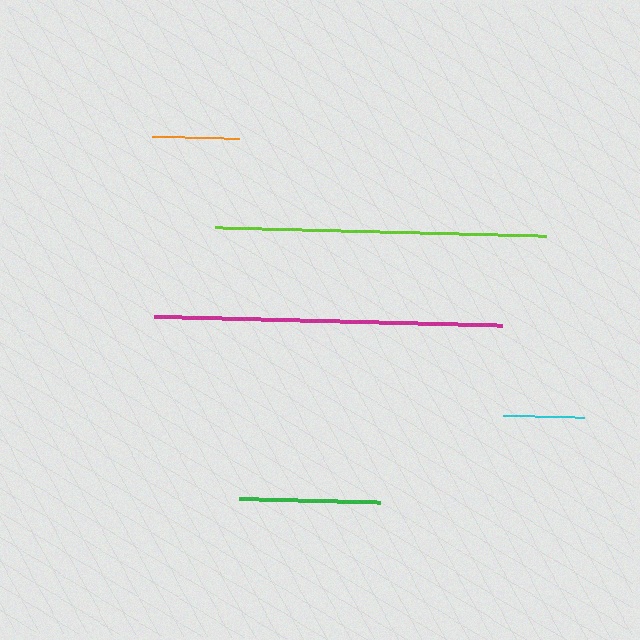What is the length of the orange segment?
The orange segment is approximately 88 pixels long.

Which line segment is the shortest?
The cyan line is the shortest at approximately 80 pixels.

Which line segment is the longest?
The magenta line is the longest at approximately 347 pixels.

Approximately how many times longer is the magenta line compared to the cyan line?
The magenta line is approximately 4.3 times the length of the cyan line.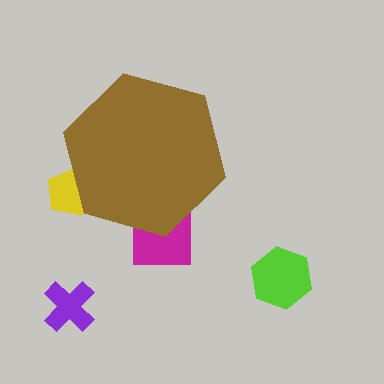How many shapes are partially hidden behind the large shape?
2 shapes are partially hidden.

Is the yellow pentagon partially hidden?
Yes, the yellow pentagon is partially hidden behind the brown hexagon.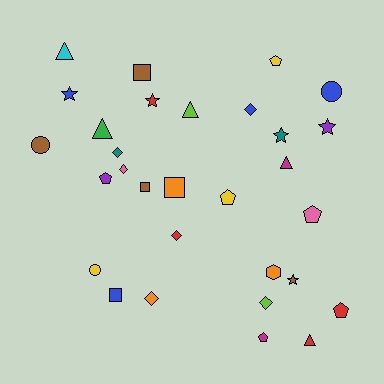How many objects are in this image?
There are 30 objects.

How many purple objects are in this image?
There are 2 purple objects.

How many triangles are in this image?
There are 5 triangles.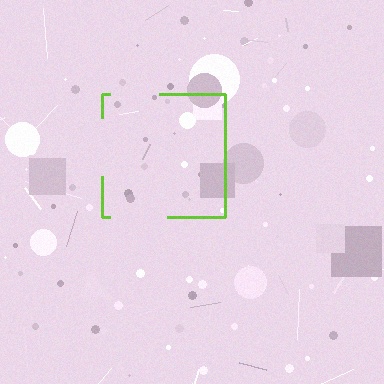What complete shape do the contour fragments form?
The contour fragments form a square.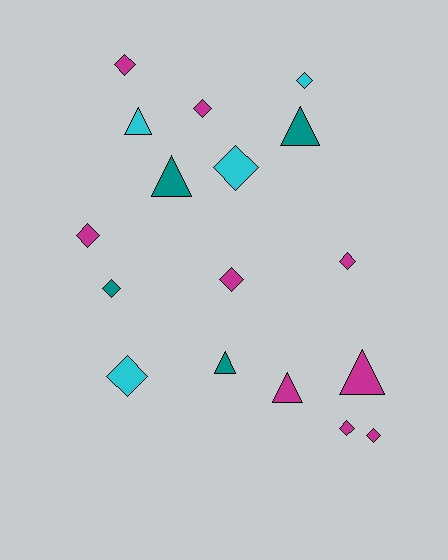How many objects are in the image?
There are 17 objects.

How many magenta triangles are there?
There are 2 magenta triangles.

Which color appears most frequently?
Magenta, with 9 objects.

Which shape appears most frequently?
Diamond, with 11 objects.